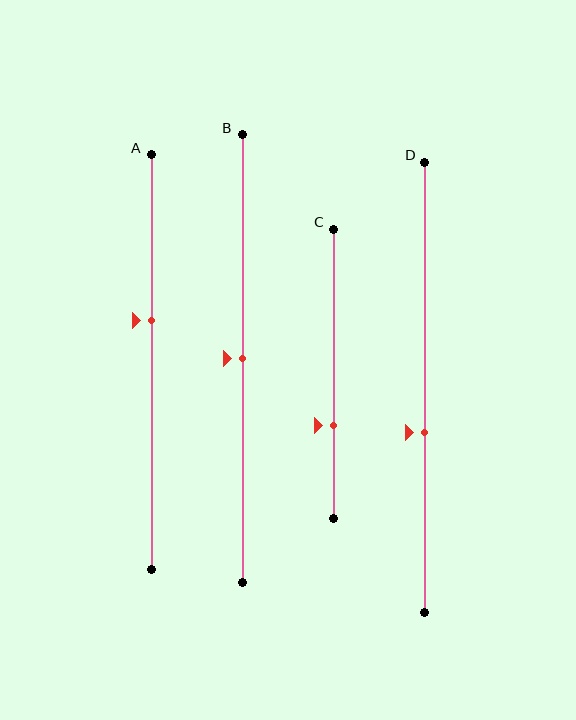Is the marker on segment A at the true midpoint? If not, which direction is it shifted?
No, the marker on segment A is shifted upward by about 10% of the segment length.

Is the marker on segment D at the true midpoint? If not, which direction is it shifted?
No, the marker on segment D is shifted downward by about 10% of the segment length.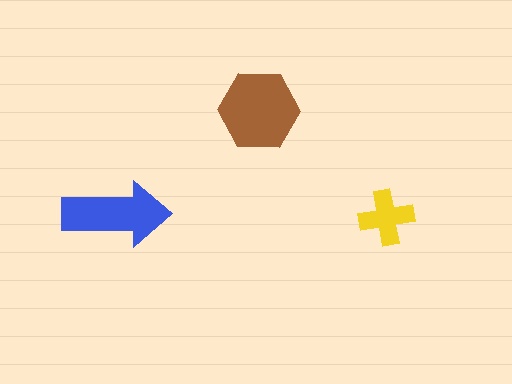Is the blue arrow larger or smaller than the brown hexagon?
Smaller.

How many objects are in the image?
There are 3 objects in the image.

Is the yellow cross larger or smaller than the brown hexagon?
Smaller.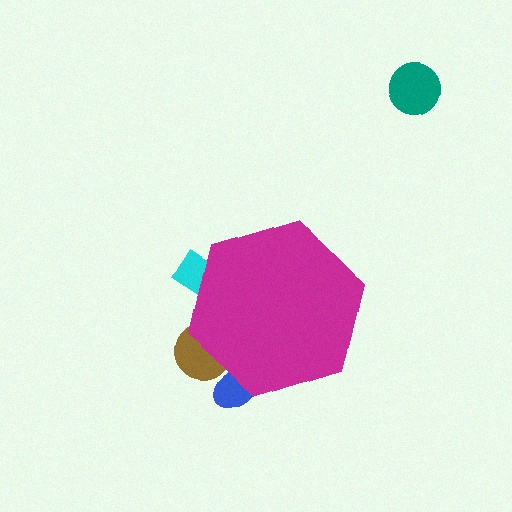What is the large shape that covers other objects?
A magenta hexagon.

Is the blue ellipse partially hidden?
Yes, the blue ellipse is partially hidden behind the magenta hexagon.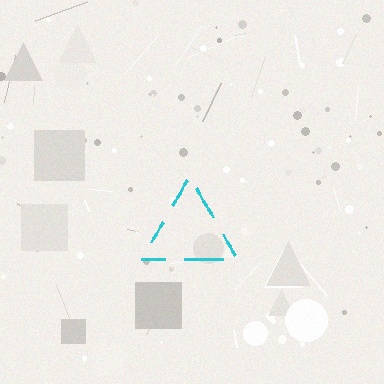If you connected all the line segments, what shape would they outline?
They would outline a triangle.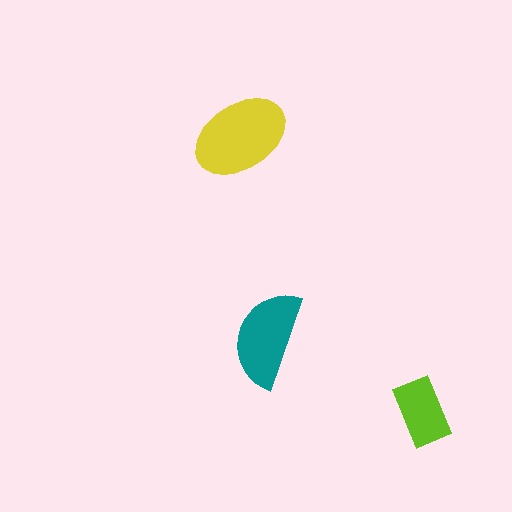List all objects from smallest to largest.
The lime rectangle, the teal semicircle, the yellow ellipse.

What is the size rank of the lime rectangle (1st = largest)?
3rd.